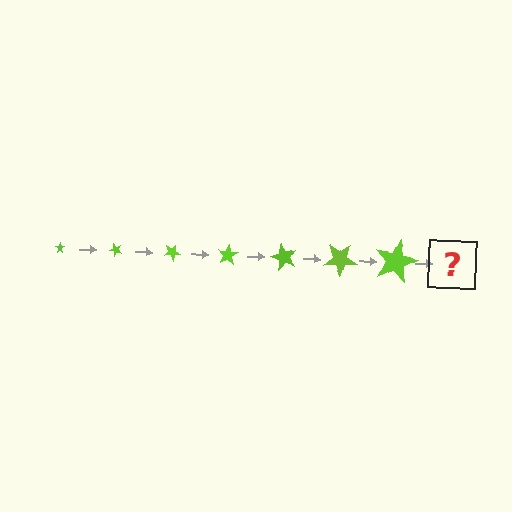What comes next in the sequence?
The next element should be a star, larger than the previous one and rotated 350 degrees from the start.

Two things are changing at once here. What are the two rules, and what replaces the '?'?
The two rules are that the star grows larger each step and it rotates 50 degrees each step. The '?' should be a star, larger than the previous one and rotated 350 degrees from the start.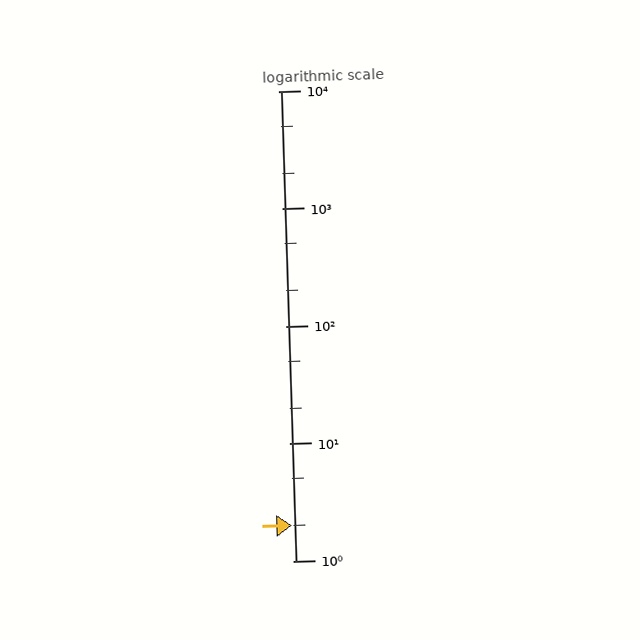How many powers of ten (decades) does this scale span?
The scale spans 4 decades, from 1 to 10000.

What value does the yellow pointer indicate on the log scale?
The pointer indicates approximately 2.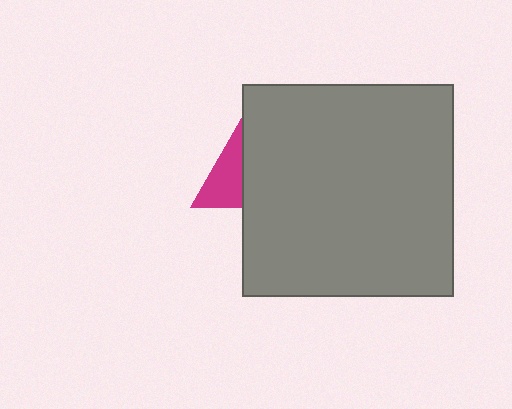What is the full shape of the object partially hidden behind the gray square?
The partially hidden object is a magenta triangle.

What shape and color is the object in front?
The object in front is a gray square.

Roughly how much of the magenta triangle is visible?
A small part of it is visible (roughly 37%).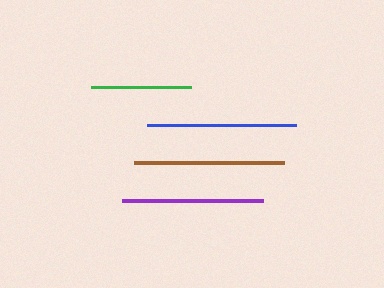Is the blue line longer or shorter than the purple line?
The blue line is longer than the purple line.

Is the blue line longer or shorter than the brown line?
The brown line is longer than the blue line.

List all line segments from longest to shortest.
From longest to shortest: brown, blue, purple, green.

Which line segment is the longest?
The brown line is the longest at approximately 150 pixels.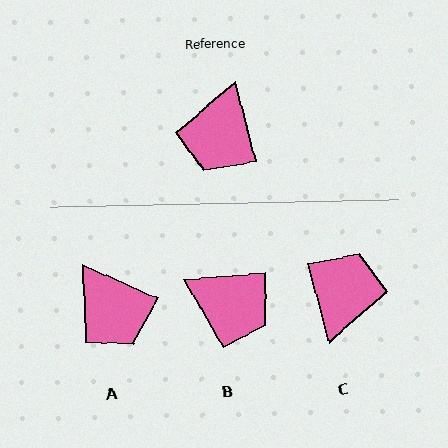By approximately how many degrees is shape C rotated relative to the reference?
Approximately 179 degrees clockwise.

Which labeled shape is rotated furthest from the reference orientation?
C, about 179 degrees away.